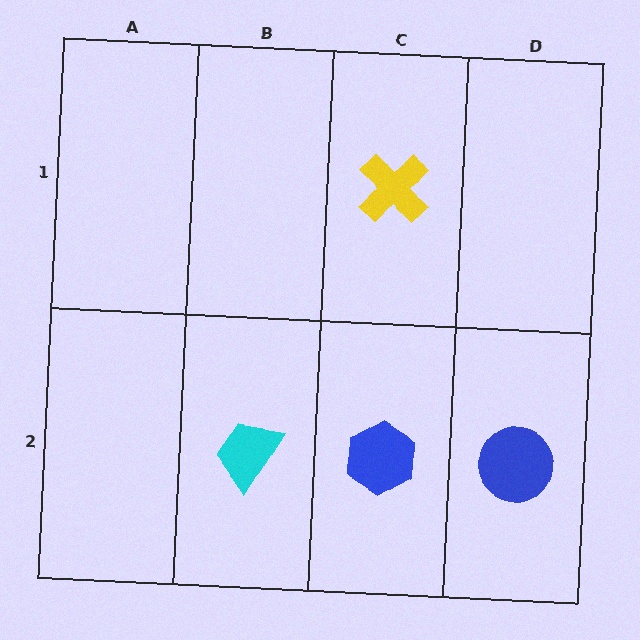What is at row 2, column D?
A blue circle.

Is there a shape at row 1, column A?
No, that cell is empty.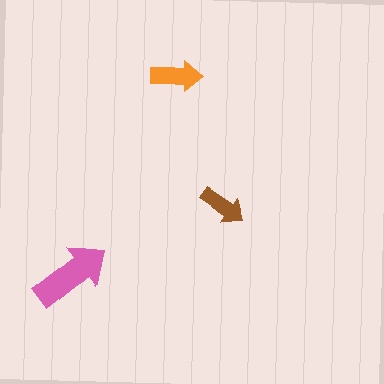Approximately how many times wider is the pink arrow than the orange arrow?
About 1.5 times wider.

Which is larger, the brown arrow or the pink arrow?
The pink one.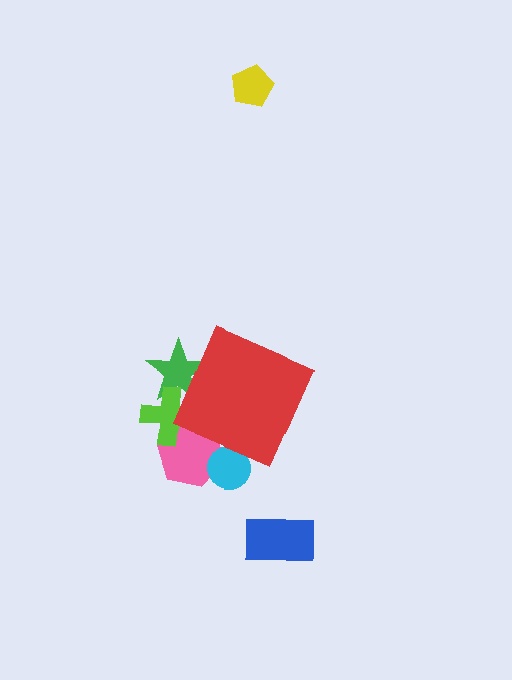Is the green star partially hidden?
Yes, the green star is partially hidden behind the red diamond.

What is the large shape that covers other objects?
A red diamond.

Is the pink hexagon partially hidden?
Yes, the pink hexagon is partially hidden behind the red diamond.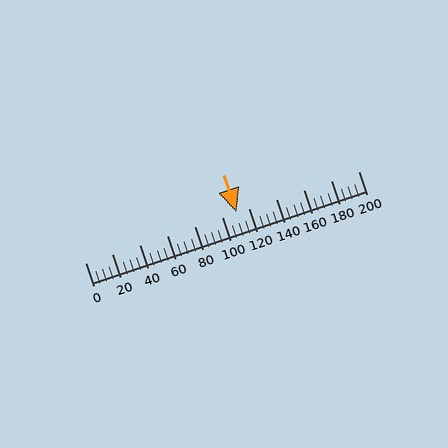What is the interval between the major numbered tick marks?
The major tick marks are spaced 20 units apart.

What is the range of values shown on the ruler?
The ruler shows values from 0 to 200.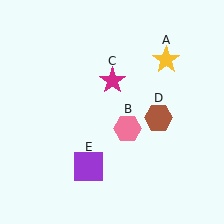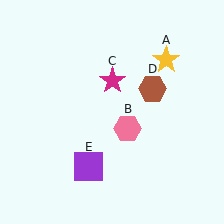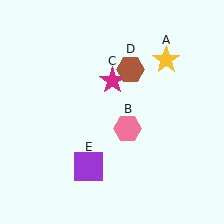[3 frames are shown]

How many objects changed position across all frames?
1 object changed position: brown hexagon (object D).